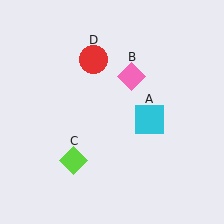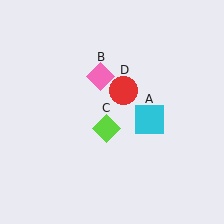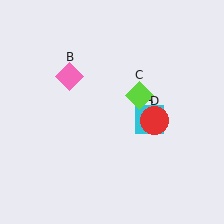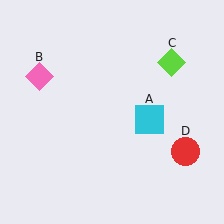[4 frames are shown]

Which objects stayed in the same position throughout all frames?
Cyan square (object A) remained stationary.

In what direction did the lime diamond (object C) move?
The lime diamond (object C) moved up and to the right.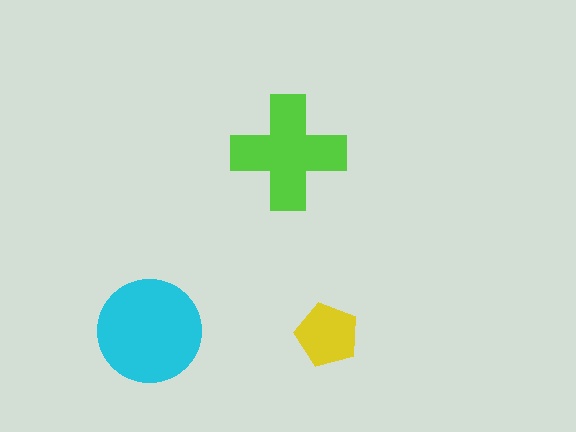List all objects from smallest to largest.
The yellow pentagon, the lime cross, the cyan circle.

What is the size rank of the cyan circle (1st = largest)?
1st.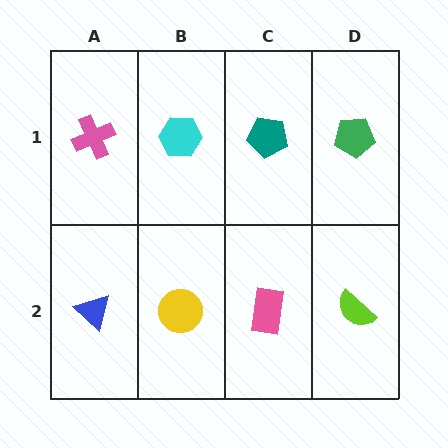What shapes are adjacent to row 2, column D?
A green pentagon (row 1, column D), a pink rectangle (row 2, column C).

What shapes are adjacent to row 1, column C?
A pink rectangle (row 2, column C), a cyan hexagon (row 1, column B), a green pentagon (row 1, column D).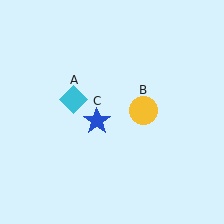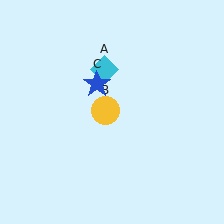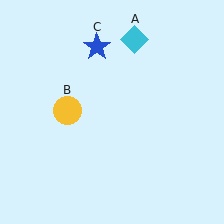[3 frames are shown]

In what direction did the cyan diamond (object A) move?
The cyan diamond (object A) moved up and to the right.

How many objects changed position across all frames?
3 objects changed position: cyan diamond (object A), yellow circle (object B), blue star (object C).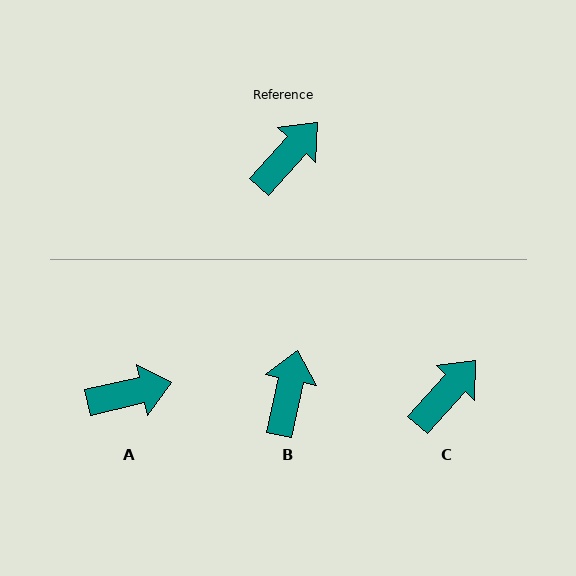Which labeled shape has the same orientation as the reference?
C.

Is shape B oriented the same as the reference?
No, it is off by about 30 degrees.